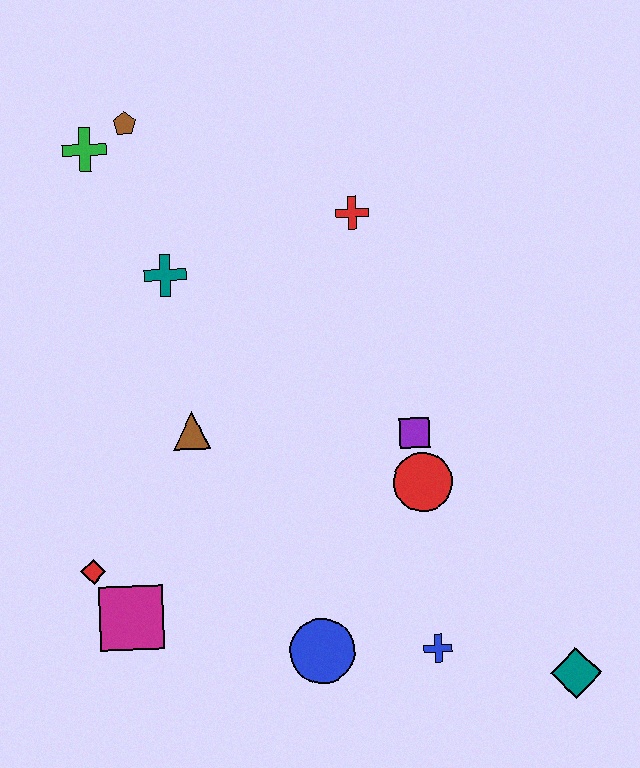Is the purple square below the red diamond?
No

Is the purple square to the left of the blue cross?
Yes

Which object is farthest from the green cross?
The teal diamond is farthest from the green cross.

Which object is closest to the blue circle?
The blue cross is closest to the blue circle.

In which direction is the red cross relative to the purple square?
The red cross is above the purple square.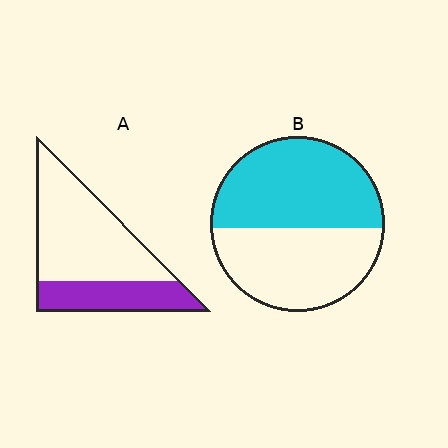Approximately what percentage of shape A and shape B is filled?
A is approximately 30% and B is approximately 55%.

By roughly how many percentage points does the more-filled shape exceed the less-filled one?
By roughly 20 percentage points (B over A).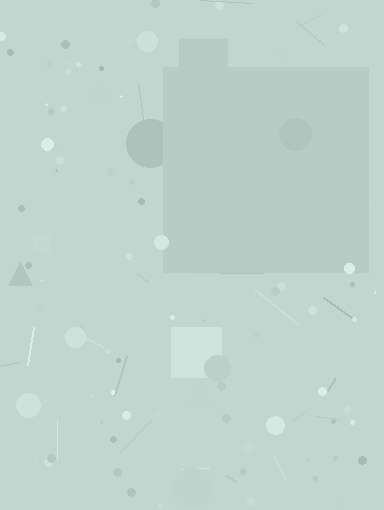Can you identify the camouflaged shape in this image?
The camouflaged shape is a square.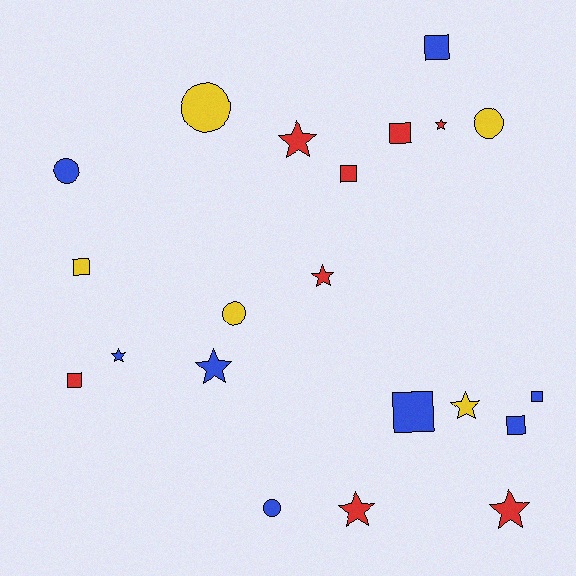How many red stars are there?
There are 5 red stars.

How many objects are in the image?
There are 21 objects.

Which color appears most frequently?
Blue, with 8 objects.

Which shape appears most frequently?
Star, with 8 objects.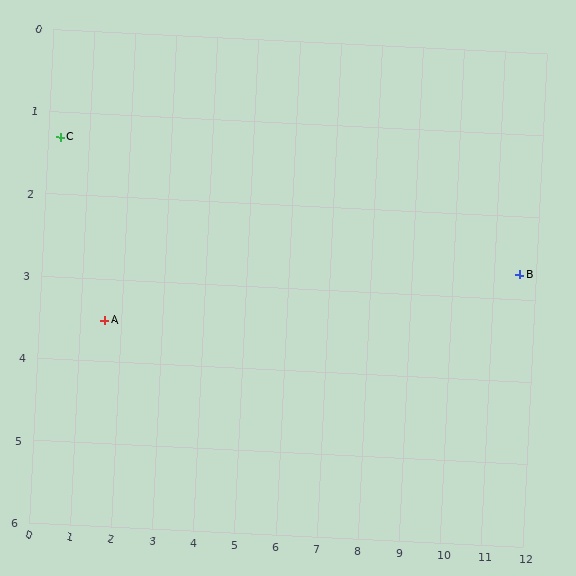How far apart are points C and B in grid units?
Points C and B are about 11.4 grid units apart.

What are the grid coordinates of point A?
Point A is at approximately (1.6, 3.5).